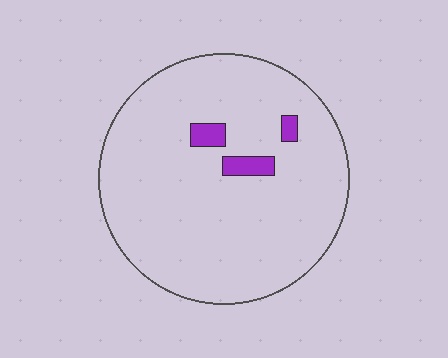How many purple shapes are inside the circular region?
3.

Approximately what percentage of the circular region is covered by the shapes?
Approximately 5%.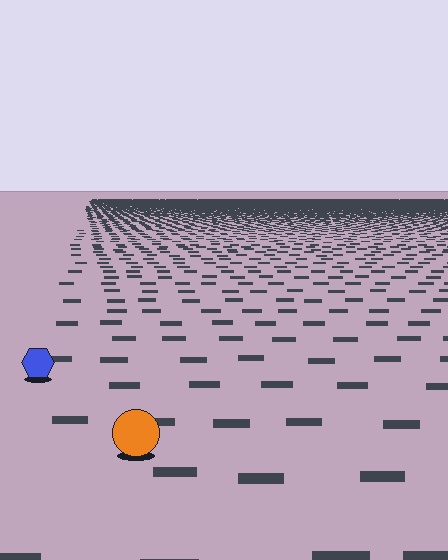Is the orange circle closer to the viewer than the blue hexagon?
Yes. The orange circle is closer — you can tell from the texture gradient: the ground texture is coarser near it.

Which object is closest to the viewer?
The orange circle is closest. The texture marks near it are larger and more spread out.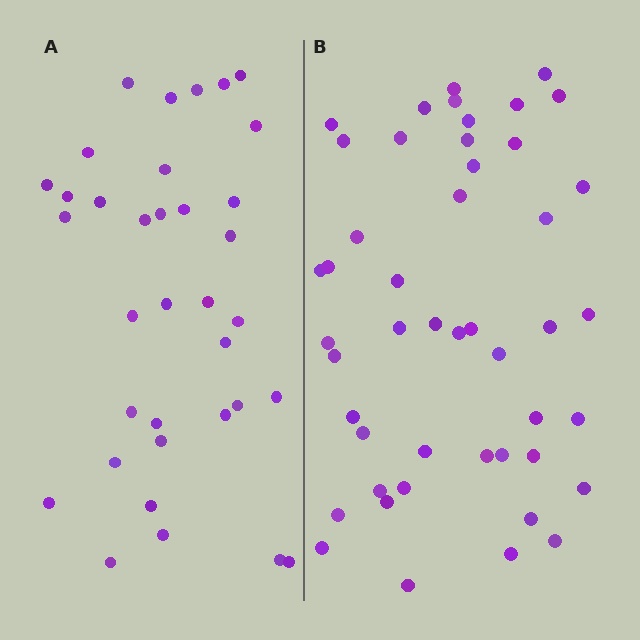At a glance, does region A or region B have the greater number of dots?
Region B (the right region) has more dots.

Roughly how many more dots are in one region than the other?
Region B has roughly 12 or so more dots than region A.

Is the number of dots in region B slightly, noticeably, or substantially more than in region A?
Region B has noticeably more, but not dramatically so. The ratio is roughly 1.3 to 1.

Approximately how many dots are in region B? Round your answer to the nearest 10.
About 50 dots. (The exact count is 47, which rounds to 50.)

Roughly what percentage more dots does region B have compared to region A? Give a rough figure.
About 35% more.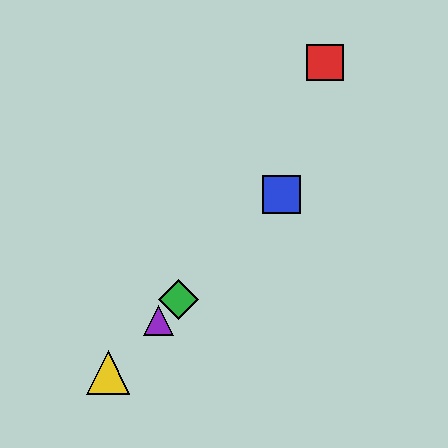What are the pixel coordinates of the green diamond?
The green diamond is at (179, 300).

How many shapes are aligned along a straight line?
4 shapes (the blue square, the green diamond, the yellow triangle, the purple triangle) are aligned along a straight line.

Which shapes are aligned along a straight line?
The blue square, the green diamond, the yellow triangle, the purple triangle are aligned along a straight line.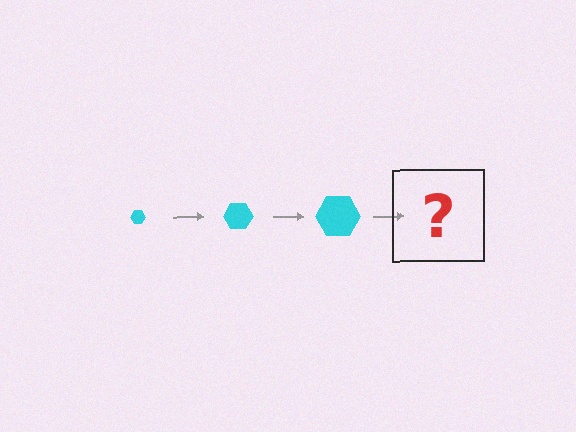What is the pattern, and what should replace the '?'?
The pattern is that the hexagon gets progressively larger each step. The '?' should be a cyan hexagon, larger than the previous one.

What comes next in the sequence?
The next element should be a cyan hexagon, larger than the previous one.